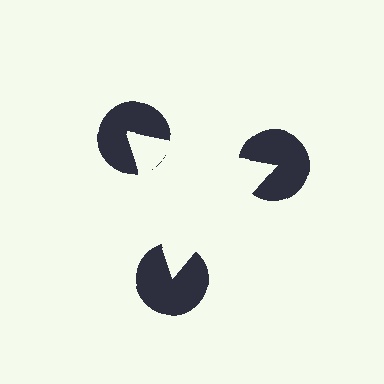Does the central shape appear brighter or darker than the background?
It typically appears slightly brighter than the background, even though no actual brightness change is drawn.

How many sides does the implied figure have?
3 sides.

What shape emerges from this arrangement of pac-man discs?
An illusory triangle — its edges are inferred from the aligned wedge cuts in the pac-man discs, not physically drawn.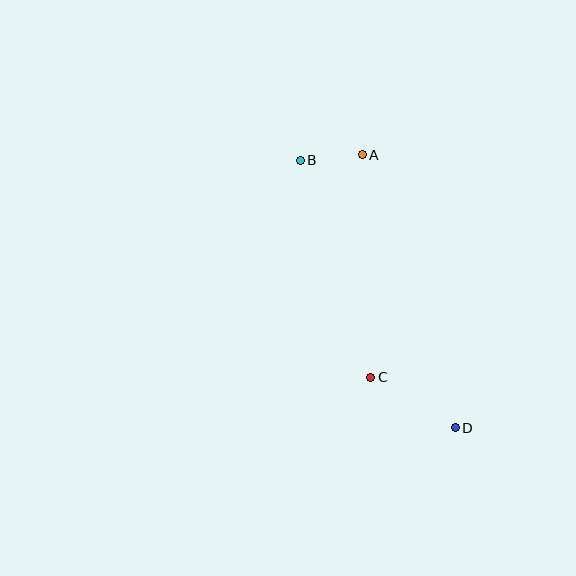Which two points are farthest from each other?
Points B and D are farthest from each other.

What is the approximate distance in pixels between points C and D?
The distance between C and D is approximately 99 pixels.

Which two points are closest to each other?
Points A and B are closest to each other.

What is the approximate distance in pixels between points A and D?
The distance between A and D is approximately 288 pixels.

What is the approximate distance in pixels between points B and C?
The distance between B and C is approximately 228 pixels.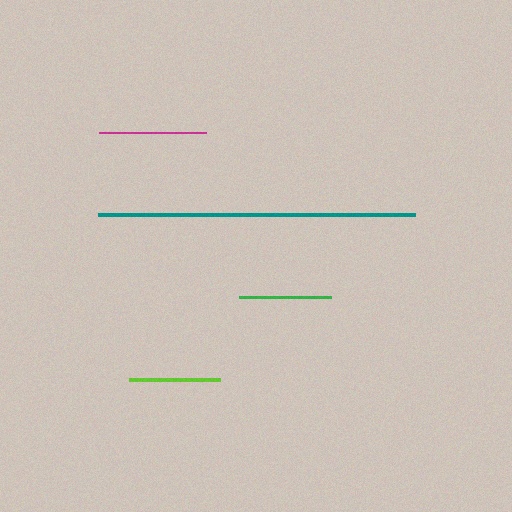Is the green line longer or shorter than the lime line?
The green line is longer than the lime line.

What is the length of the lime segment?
The lime segment is approximately 91 pixels long.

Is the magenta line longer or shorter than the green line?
The magenta line is longer than the green line.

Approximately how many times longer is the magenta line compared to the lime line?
The magenta line is approximately 1.2 times the length of the lime line.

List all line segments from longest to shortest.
From longest to shortest: teal, magenta, green, lime.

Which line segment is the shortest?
The lime line is the shortest at approximately 91 pixels.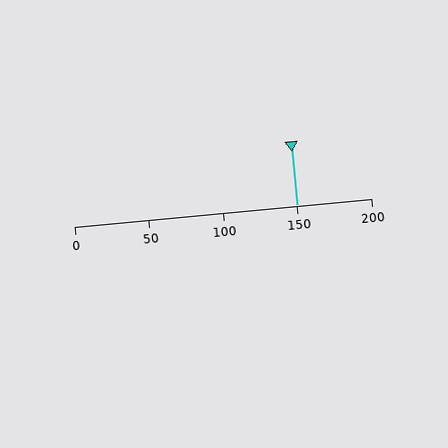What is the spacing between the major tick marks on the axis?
The major ticks are spaced 50 apart.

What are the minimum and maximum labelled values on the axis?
The axis runs from 0 to 200.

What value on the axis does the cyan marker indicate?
The marker indicates approximately 150.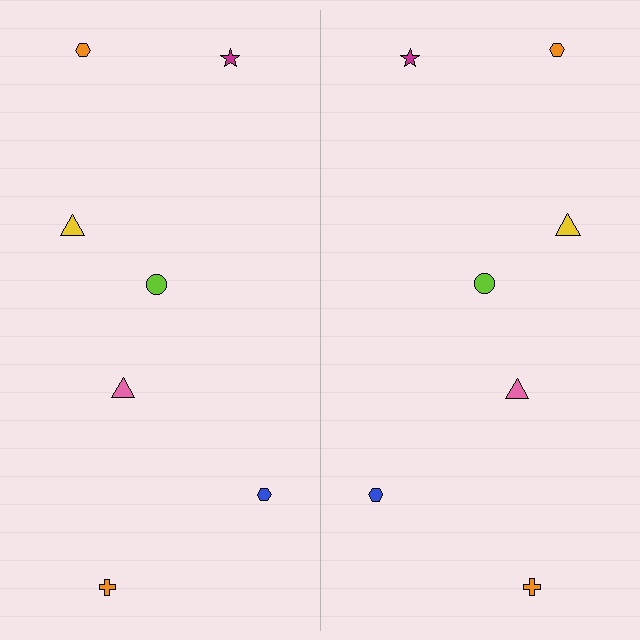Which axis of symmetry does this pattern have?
The pattern has a vertical axis of symmetry running through the center of the image.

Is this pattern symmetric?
Yes, this pattern has bilateral (reflection) symmetry.